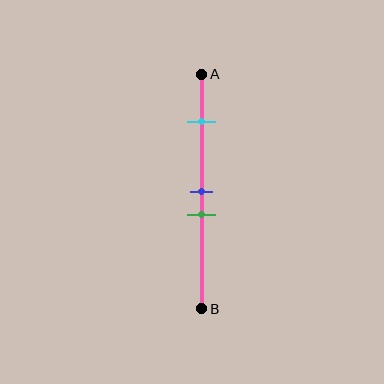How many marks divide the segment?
There are 3 marks dividing the segment.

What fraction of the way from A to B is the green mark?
The green mark is approximately 60% (0.6) of the way from A to B.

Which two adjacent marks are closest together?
The blue and green marks are the closest adjacent pair.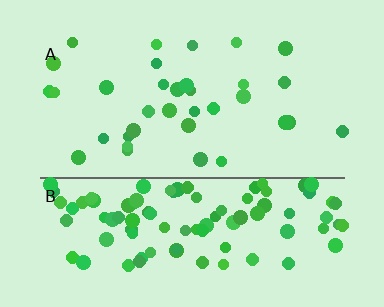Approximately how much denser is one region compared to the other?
Approximately 3.2× — region B over region A.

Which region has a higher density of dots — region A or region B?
B (the bottom).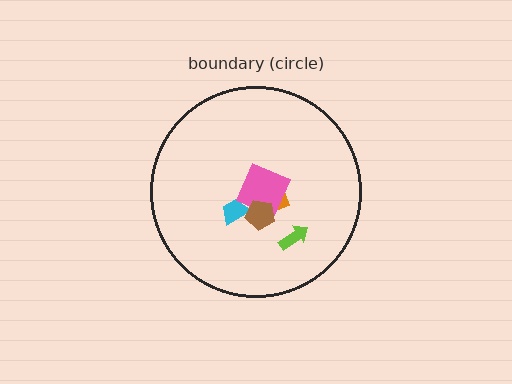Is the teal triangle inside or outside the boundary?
Inside.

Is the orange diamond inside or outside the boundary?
Inside.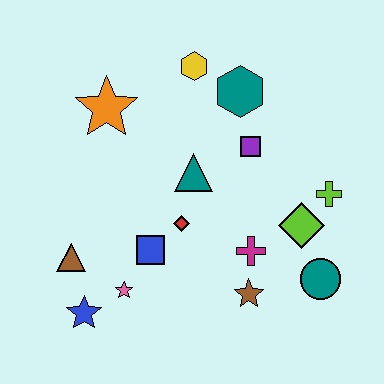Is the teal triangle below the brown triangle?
No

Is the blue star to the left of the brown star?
Yes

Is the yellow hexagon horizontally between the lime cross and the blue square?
Yes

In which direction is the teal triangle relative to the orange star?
The teal triangle is to the right of the orange star.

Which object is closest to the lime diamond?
The lime cross is closest to the lime diamond.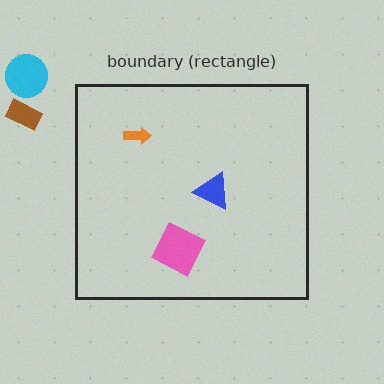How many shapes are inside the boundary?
3 inside, 2 outside.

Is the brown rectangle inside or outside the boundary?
Outside.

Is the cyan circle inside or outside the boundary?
Outside.